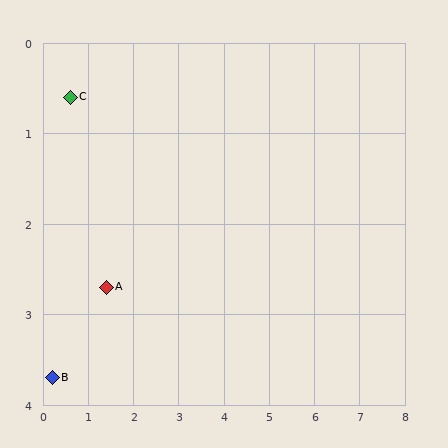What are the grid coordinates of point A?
Point A is at approximately (1.4, 2.7).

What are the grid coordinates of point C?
Point C is at approximately (0.6, 0.6).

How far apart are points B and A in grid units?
Points B and A are about 1.6 grid units apart.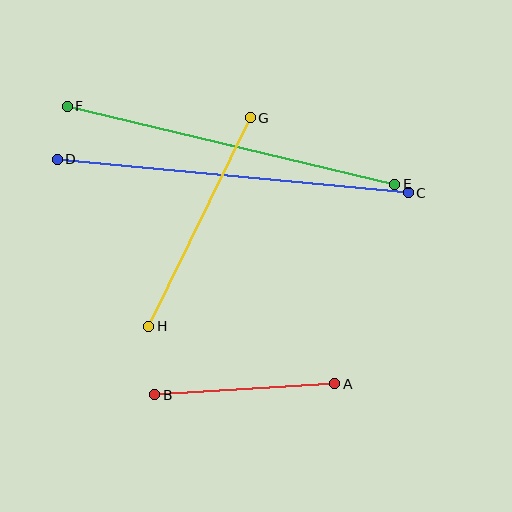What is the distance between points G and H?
The distance is approximately 232 pixels.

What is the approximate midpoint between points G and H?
The midpoint is at approximately (199, 222) pixels.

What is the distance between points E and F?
The distance is approximately 337 pixels.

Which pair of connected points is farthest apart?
Points C and D are farthest apart.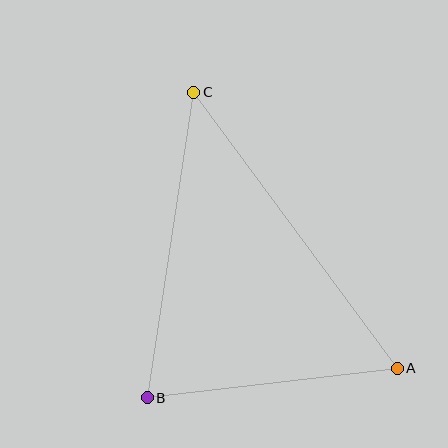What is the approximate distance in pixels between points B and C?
The distance between B and C is approximately 309 pixels.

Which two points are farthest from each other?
Points A and C are farthest from each other.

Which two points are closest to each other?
Points A and B are closest to each other.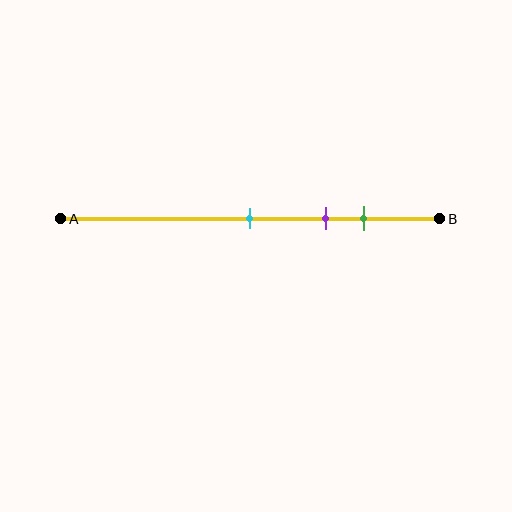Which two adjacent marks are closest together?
The purple and green marks are the closest adjacent pair.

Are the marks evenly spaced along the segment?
Yes, the marks are approximately evenly spaced.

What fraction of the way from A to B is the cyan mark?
The cyan mark is approximately 50% (0.5) of the way from A to B.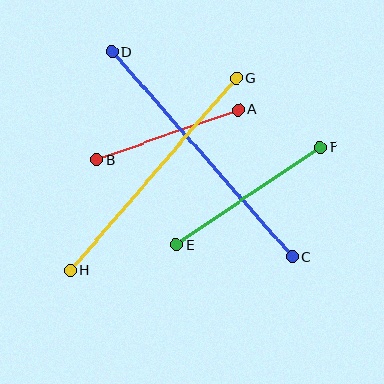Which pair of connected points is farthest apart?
Points C and D are farthest apart.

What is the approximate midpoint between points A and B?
The midpoint is at approximately (167, 135) pixels.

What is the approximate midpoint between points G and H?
The midpoint is at approximately (153, 174) pixels.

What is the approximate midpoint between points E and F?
The midpoint is at approximately (248, 196) pixels.